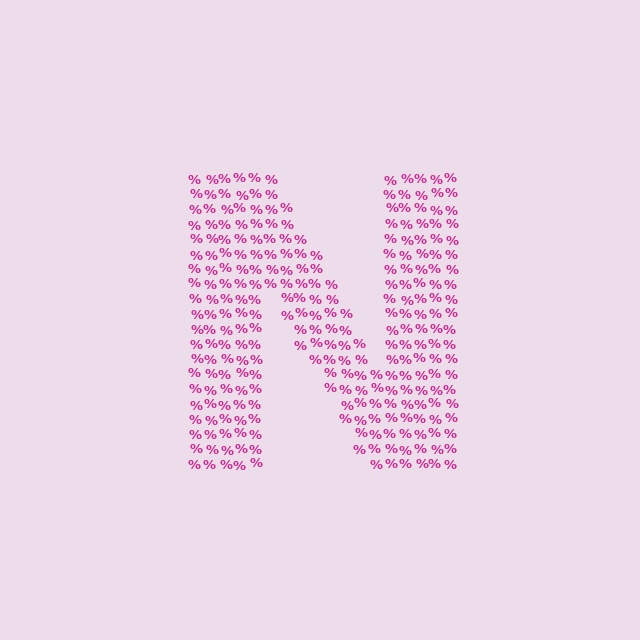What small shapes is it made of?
It is made of small percent signs.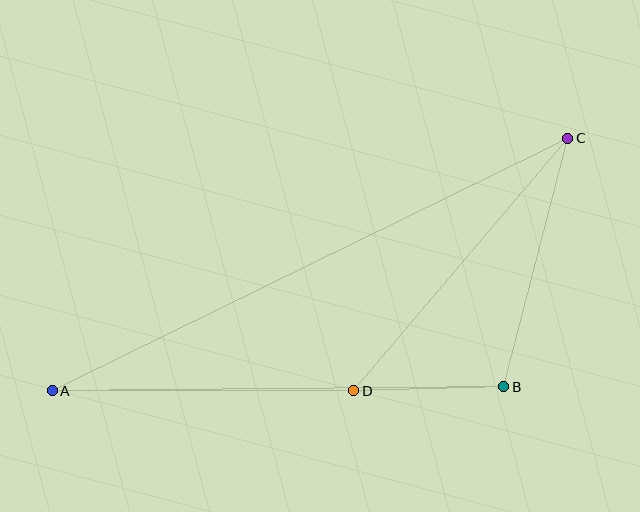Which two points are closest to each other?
Points B and D are closest to each other.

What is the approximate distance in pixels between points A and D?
The distance between A and D is approximately 301 pixels.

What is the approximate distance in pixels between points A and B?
The distance between A and B is approximately 451 pixels.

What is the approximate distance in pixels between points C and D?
The distance between C and D is approximately 331 pixels.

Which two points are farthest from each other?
Points A and C are farthest from each other.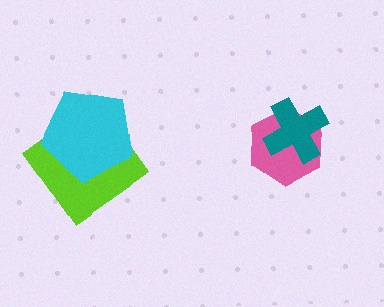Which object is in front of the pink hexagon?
The teal cross is in front of the pink hexagon.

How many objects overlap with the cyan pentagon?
1 object overlaps with the cyan pentagon.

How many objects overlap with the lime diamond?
1 object overlaps with the lime diamond.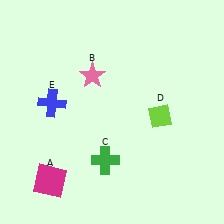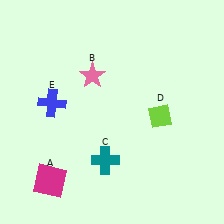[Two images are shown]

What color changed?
The cross (C) changed from green in Image 1 to teal in Image 2.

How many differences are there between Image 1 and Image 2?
There is 1 difference between the two images.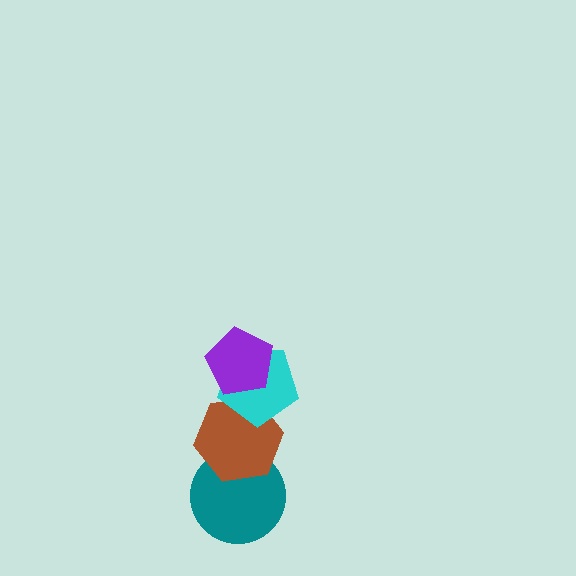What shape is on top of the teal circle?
The brown hexagon is on top of the teal circle.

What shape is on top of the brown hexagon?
The cyan pentagon is on top of the brown hexagon.